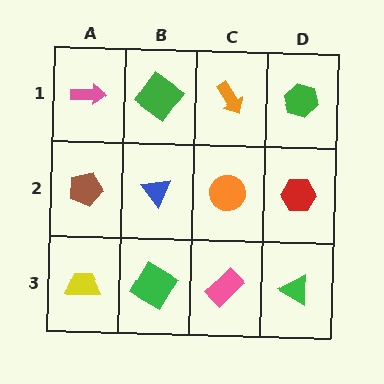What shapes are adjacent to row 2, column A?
A pink arrow (row 1, column A), a yellow trapezoid (row 3, column A), a blue triangle (row 2, column B).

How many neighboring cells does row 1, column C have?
3.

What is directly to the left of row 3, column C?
A green diamond.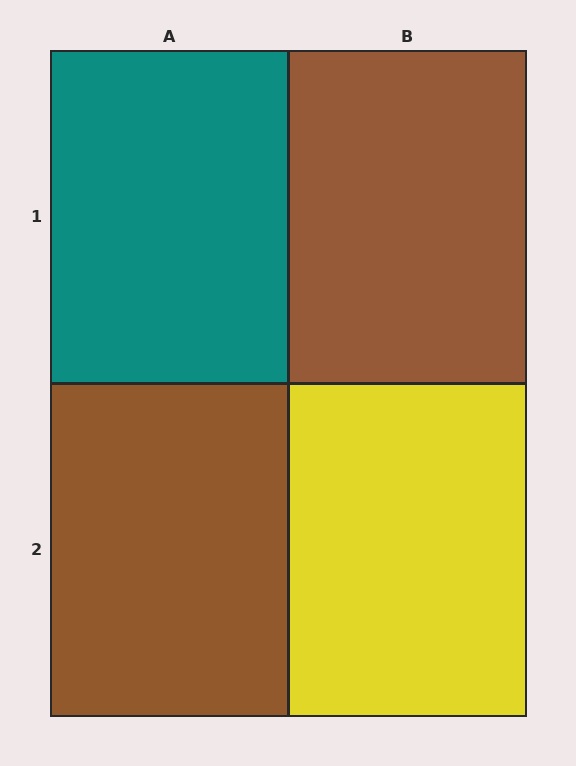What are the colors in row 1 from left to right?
Teal, brown.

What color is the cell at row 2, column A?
Brown.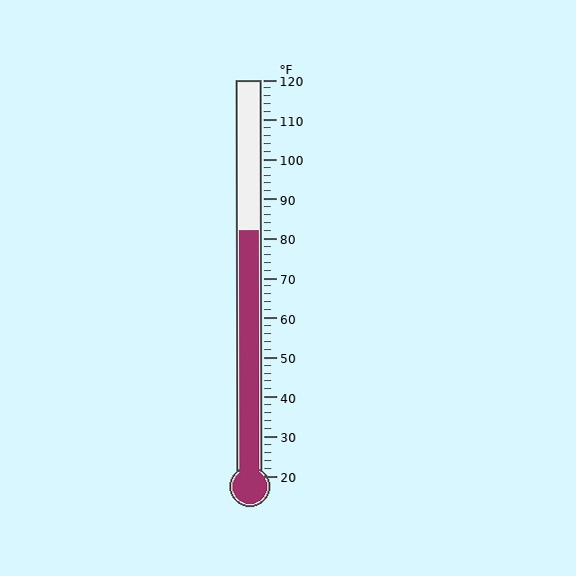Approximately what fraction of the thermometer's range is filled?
The thermometer is filled to approximately 60% of its range.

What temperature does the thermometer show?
The thermometer shows approximately 82°F.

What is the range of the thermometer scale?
The thermometer scale ranges from 20°F to 120°F.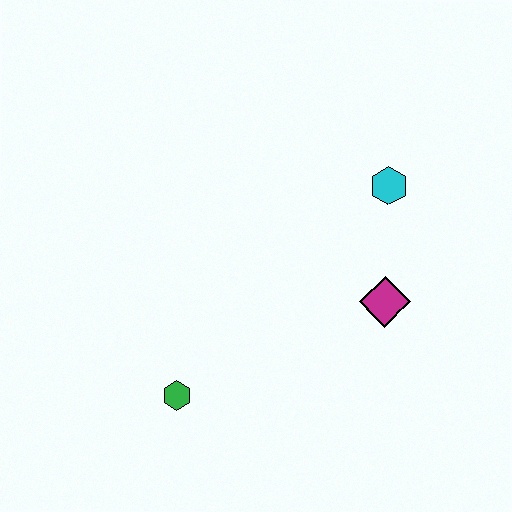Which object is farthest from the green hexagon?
The cyan hexagon is farthest from the green hexagon.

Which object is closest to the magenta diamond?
The cyan hexagon is closest to the magenta diamond.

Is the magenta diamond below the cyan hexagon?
Yes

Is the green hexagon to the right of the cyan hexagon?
No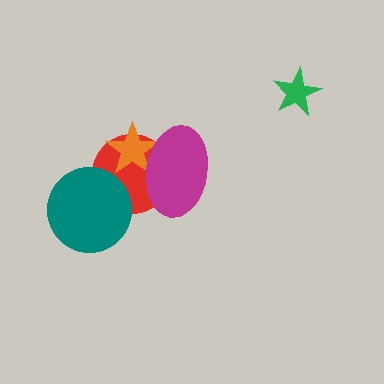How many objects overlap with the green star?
0 objects overlap with the green star.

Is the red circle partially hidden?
Yes, it is partially covered by another shape.